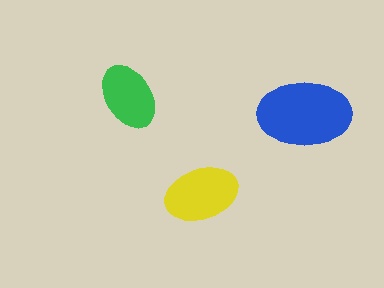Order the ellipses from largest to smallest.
the blue one, the yellow one, the green one.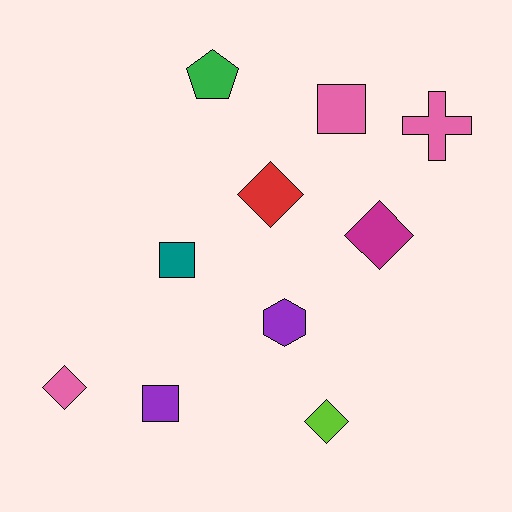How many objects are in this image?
There are 10 objects.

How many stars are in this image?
There are no stars.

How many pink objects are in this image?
There are 3 pink objects.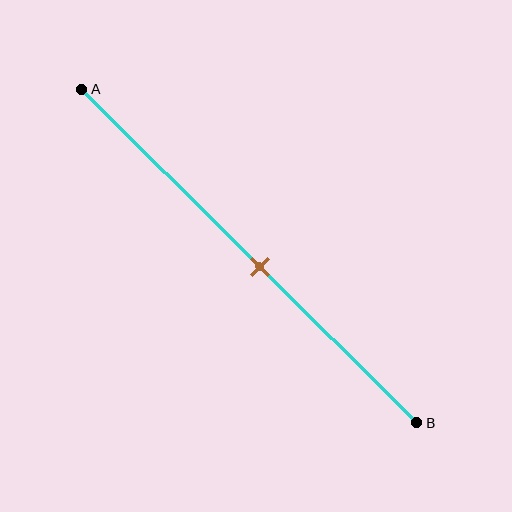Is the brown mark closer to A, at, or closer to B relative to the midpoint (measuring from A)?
The brown mark is closer to point B than the midpoint of segment AB.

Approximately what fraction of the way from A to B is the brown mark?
The brown mark is approximately 55% of the way from A to B.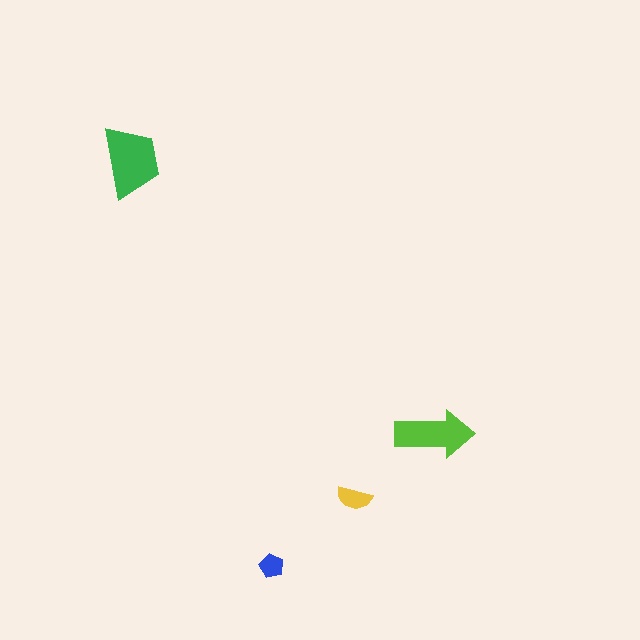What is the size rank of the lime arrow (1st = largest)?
2nd.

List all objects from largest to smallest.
The green trapezoid, the lime arrow, the yellow semicircle, the blue pentagon.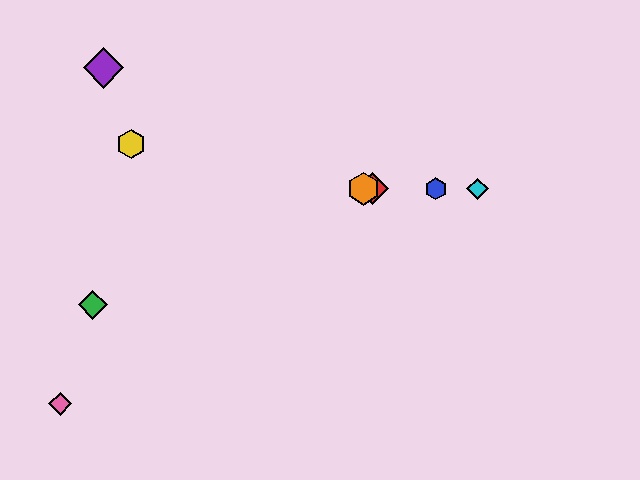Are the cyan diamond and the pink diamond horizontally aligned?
No, the cyan diamond is at y≈189 and the pink diamond is at y≈404.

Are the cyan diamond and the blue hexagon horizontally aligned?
Yes, both are at y≈189.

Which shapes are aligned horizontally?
The red diamond, the blue hexagon, the orange hexagon, the cyan diamond are aligned horizontally.